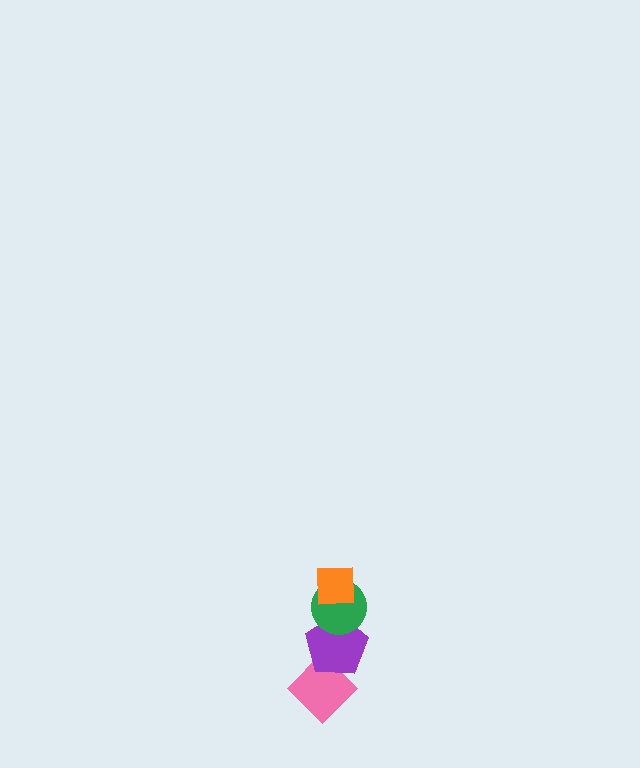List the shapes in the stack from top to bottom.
From top to bottom: the orange square, the green circle, the purple pentagon, the pink diamond.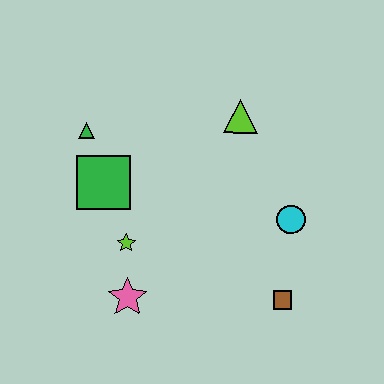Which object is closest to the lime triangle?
The cyan circle is closest to the lime triangle.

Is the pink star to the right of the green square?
Yes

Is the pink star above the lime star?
No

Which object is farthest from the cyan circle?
The green triangle is farthest from the cyan circle.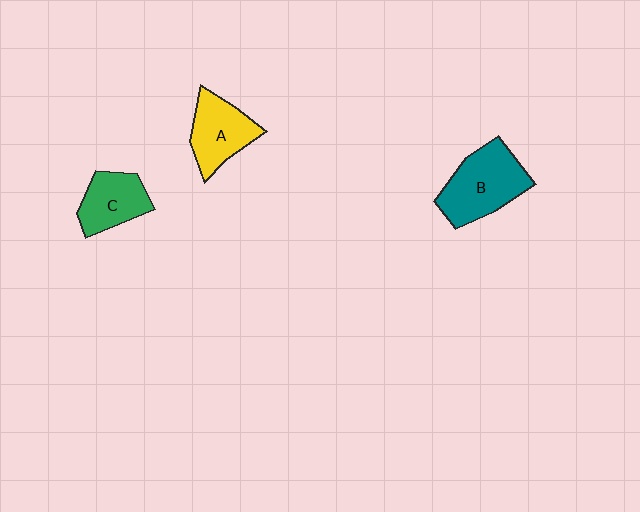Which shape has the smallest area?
Shape C (green).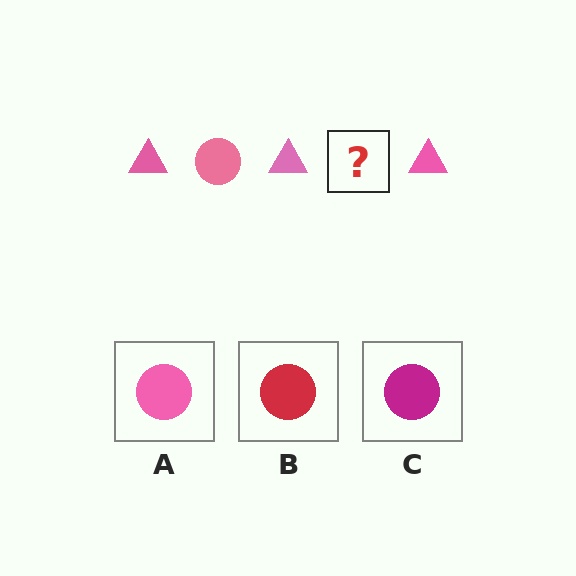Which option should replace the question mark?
Option A.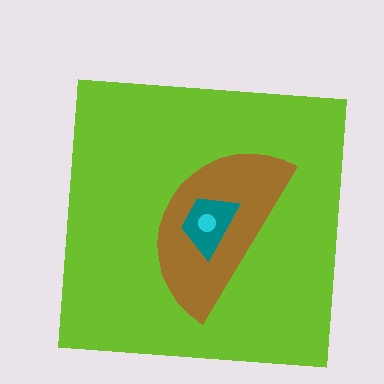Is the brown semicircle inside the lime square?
Yes.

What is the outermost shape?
The lime square.